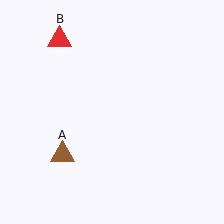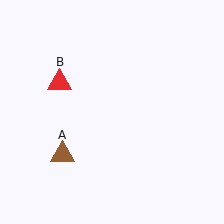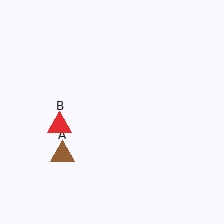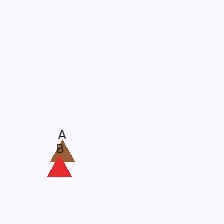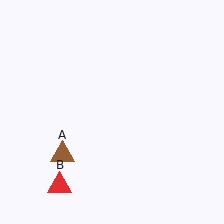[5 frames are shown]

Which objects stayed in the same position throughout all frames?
Brown triangle (object A) remained stationary.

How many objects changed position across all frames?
1 object changed position: red triangle (object B).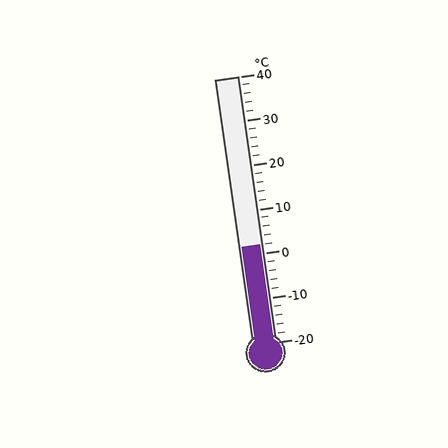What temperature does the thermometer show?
The thermometer shows approximately 2°C.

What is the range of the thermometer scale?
The thermometer scale ranges from -20°C to 40°C.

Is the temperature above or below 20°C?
The temperature is below 20°C.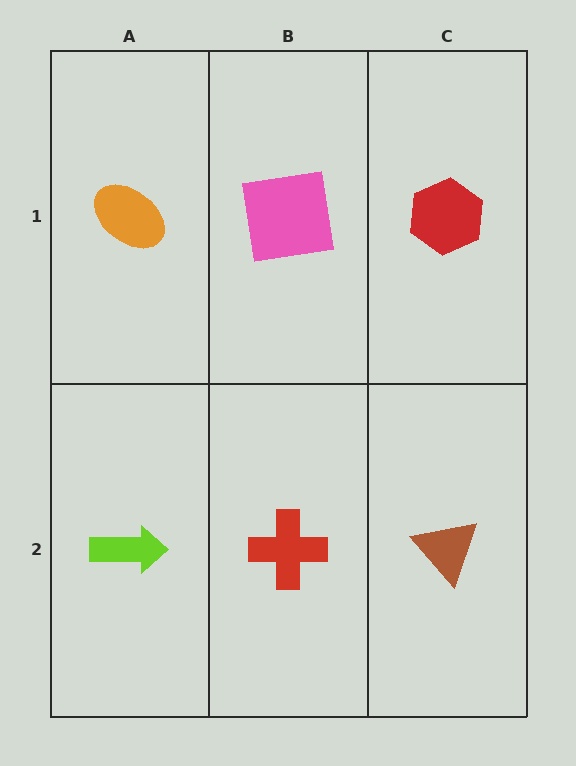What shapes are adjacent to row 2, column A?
An orange ellipse (row 1, column A), a red cross (row 2, column B).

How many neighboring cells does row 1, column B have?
3.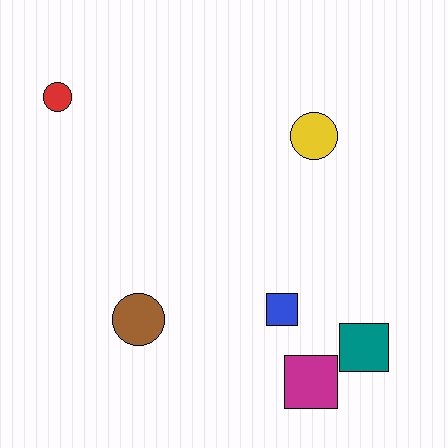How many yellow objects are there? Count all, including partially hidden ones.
There is 1 yellow object.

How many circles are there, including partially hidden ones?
There are 3 circles.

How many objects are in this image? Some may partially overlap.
There are 6 objects.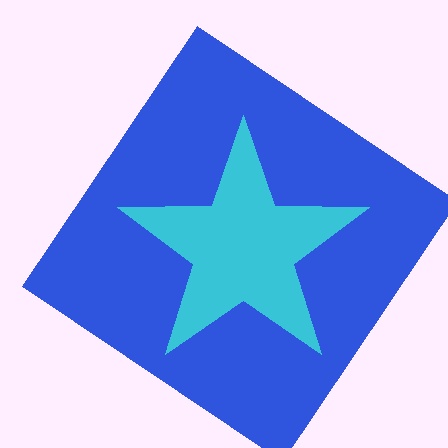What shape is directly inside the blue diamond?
The cyan star.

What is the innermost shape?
The cyan star.